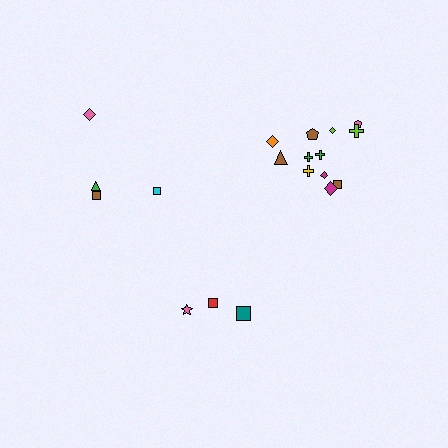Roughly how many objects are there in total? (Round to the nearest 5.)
Roughly 20 objects in total.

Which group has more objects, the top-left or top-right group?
The top-right group.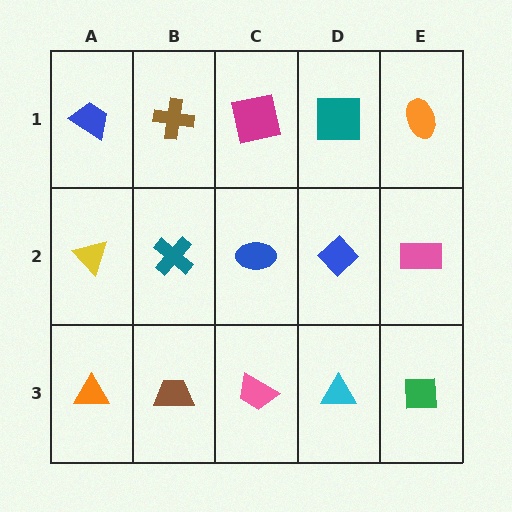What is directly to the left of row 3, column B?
An orange triangle.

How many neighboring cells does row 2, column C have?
4.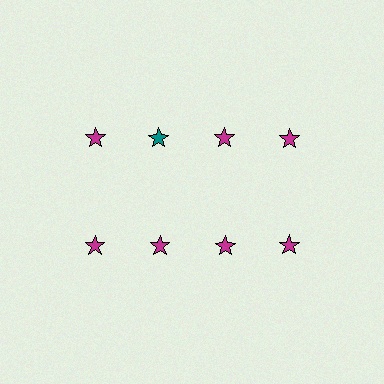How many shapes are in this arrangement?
There are 8 shapes arranged in a grid pattern.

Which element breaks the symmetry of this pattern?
The teal star in the top row, second from left column breaks the symmetry. All other shapes are magenta stars.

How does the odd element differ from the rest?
It has a different color: teal instead of magenta.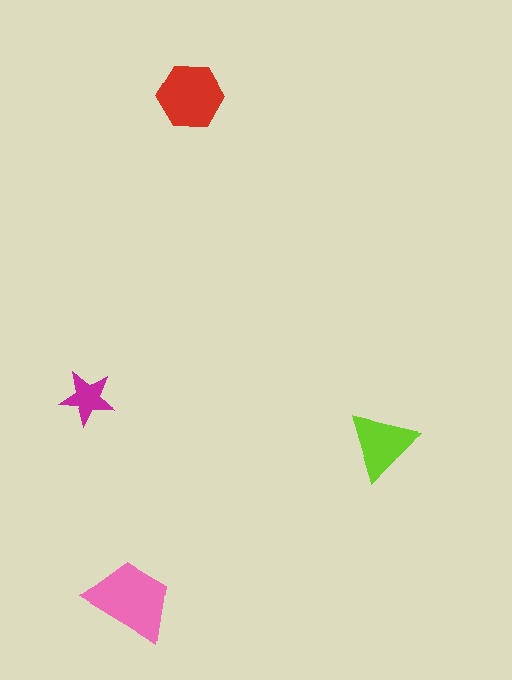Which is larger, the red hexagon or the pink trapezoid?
The pink trapezoid.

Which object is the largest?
The pink trapezoid.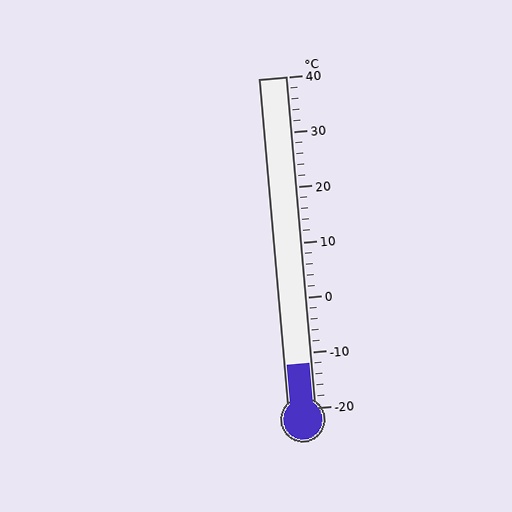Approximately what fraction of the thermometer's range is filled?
The thermometer is filled to approximately 15% of its range.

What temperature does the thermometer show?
The thermometer shows approximately -12°C.